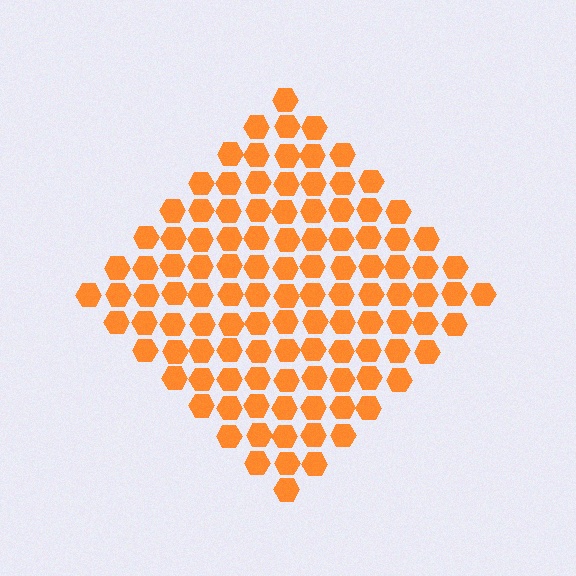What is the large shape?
The large shape is a diamond.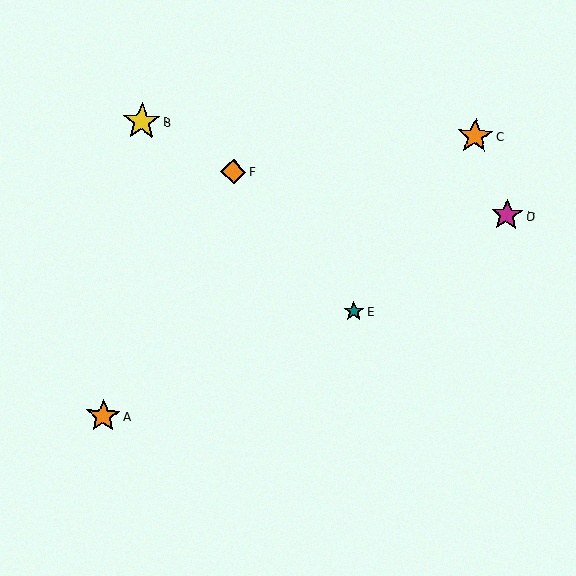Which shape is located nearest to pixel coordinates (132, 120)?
The yellow star (labeled B) at (142, 121) is nearest to that location.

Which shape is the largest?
The yellow star (labeled B) is the largest.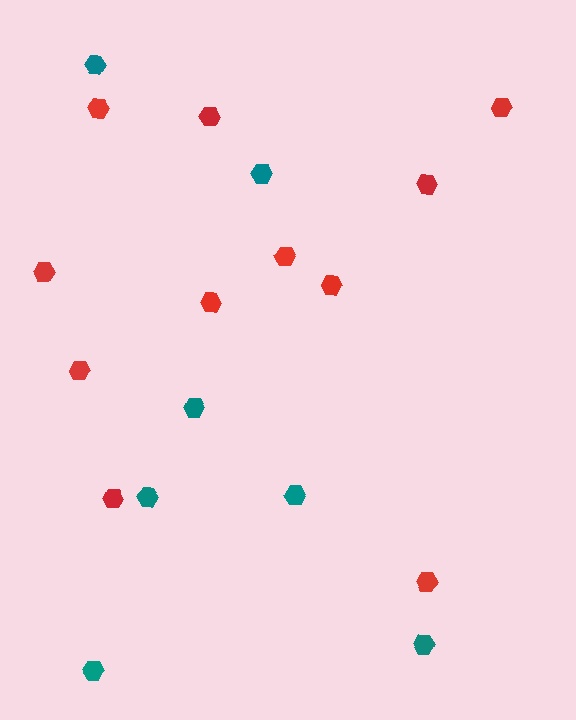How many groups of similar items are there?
There are 2 groups: one group of teal hexagons (7) and one group of red hexagons (11).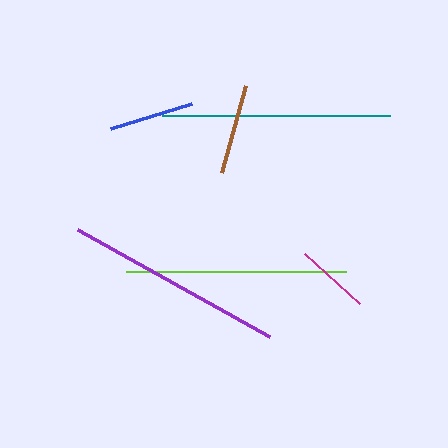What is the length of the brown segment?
The brown segment is approximately 90 pixels long.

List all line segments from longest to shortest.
From longest to shortest: teal, lime, purple, brown, blue, magenta.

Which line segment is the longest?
The teal line is the longest at approximately 228 pixels.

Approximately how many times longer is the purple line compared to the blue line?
The purple line is approximately 2.6 times the length of the blue line.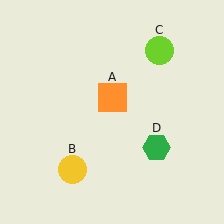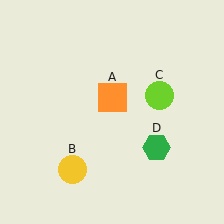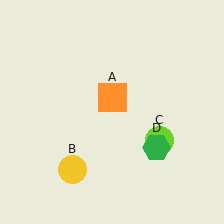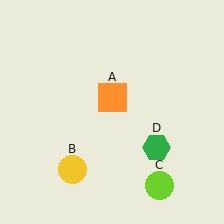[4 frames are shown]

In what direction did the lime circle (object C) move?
The lime circle (object C) moved down.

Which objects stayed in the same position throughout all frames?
Orange square (object A) and yellow circle (object B) and green hexagon (object D) remained stationary.